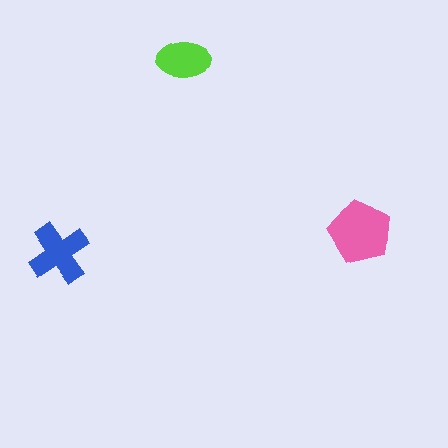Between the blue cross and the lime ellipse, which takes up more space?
The blue cross.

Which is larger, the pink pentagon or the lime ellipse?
The pink pentagon.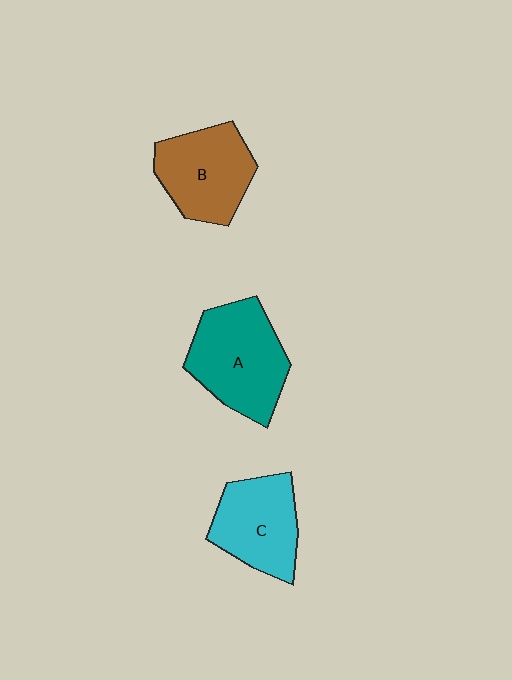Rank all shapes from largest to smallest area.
From largest to smallest: A (teal), B (brown), C (cyan).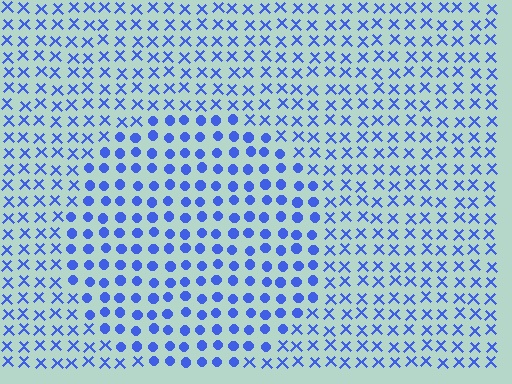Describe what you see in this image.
The image is filled with small blue elements arranged in a uniform grid. A circle-shaped region contains circles, while the surrounding area contains X marks. The boundary is defined purely by the change in element shape.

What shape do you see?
I see a circle.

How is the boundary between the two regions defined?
The boundary is defined by a change in element shape: circles inside vs. X marks outside. All elements share the same color and spacing.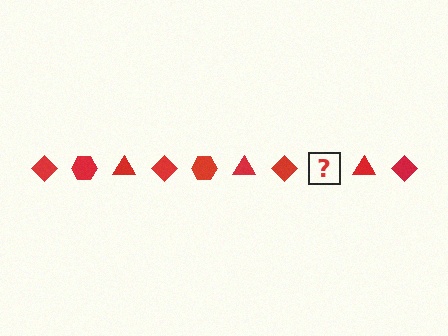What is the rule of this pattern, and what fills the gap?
The rule is that the pattern cycles through diamond, hexagon, triangle shapes in red. The gap should be filled with a red hexagon.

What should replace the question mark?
The question mark should be replaced with a red hexagon.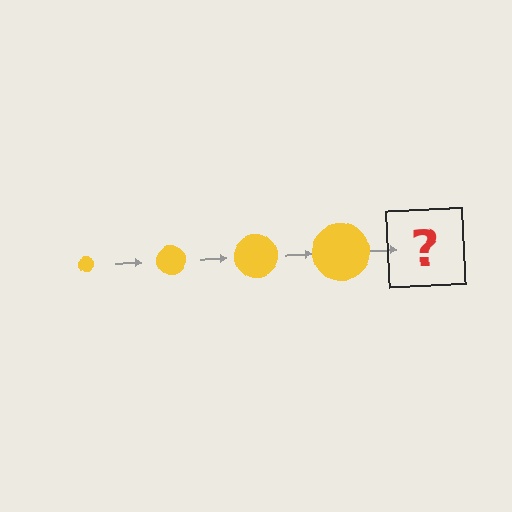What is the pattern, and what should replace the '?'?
The pattern is that the circle gets progressively larger each step. The '?' should be a yellow circle, larger than the previous one.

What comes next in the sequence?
The next element should be a yellow circle, larger than the previous one.